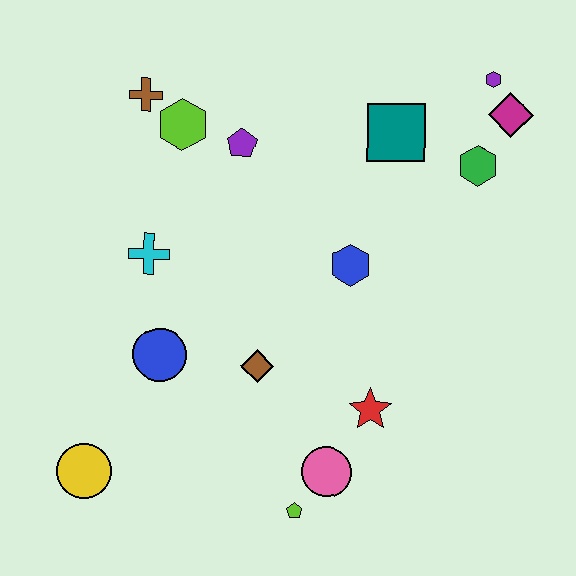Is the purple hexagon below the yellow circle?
No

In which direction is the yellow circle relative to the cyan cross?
The yellow circle is below the cyan cross.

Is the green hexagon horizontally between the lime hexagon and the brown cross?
No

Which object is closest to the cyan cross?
The blue circle is closest to the cyan cross.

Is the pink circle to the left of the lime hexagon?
No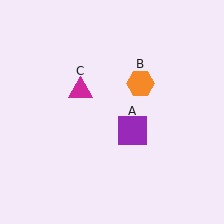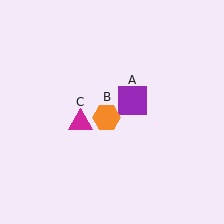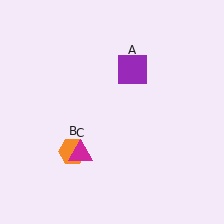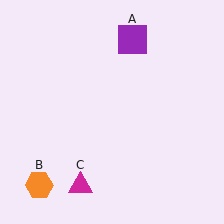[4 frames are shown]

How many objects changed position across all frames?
3 objects changed position: purple square (object A), orange hexagon (object B), magenta triangle (object C).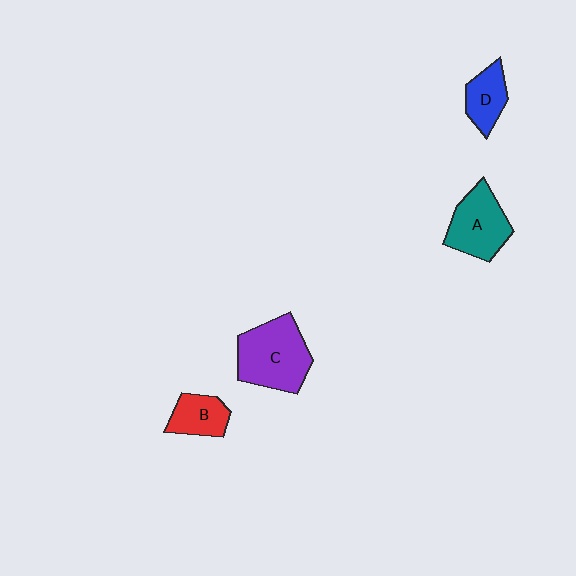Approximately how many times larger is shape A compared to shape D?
Approximately 1.5 times.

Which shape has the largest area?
Shape C (purple).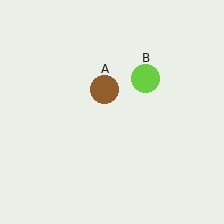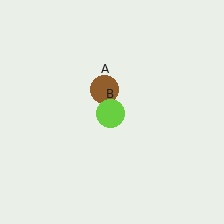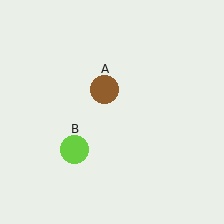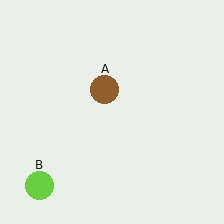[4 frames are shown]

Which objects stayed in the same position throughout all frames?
Brown circle (object A) remained stationary.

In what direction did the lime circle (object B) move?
The lime circle (object B) moved down and to the left.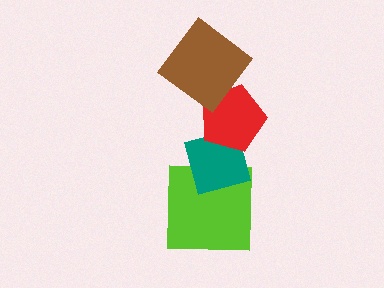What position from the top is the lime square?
The lime square is 4th from the top.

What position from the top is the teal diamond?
The teal diamond is 3rd from the top.